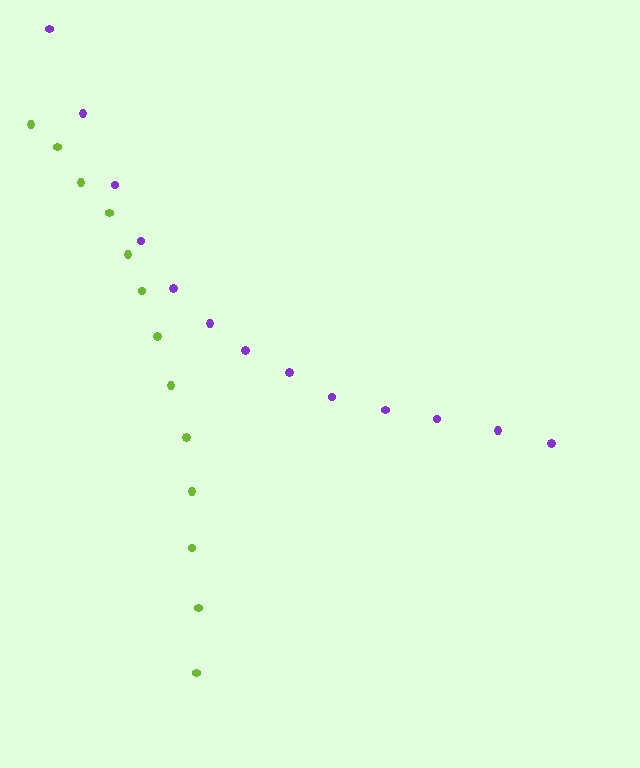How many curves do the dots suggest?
There are 2 distinct paths.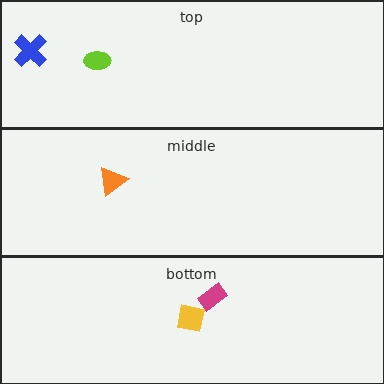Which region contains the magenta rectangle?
The bottom region.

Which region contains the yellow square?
The bottom region.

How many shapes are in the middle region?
1.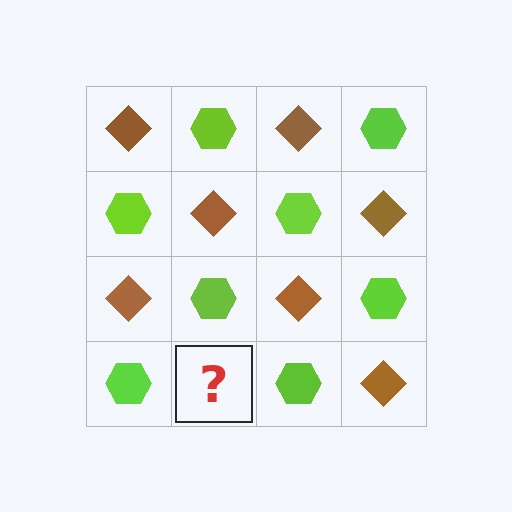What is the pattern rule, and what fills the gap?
The rule is that it alternates brown diamond and lime hexagon in a checkerboard pattern. The gap should be filled with a brown diamond.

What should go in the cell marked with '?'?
The missing cell should contain a brown diamond.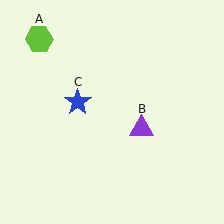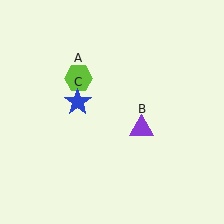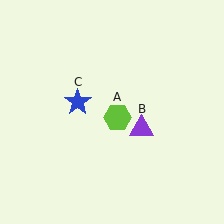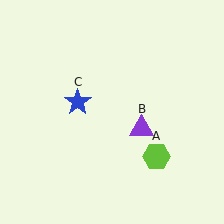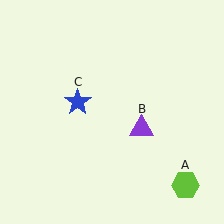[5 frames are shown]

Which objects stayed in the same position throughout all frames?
Purple triangle (object B) and blue star (object C) remained stationary.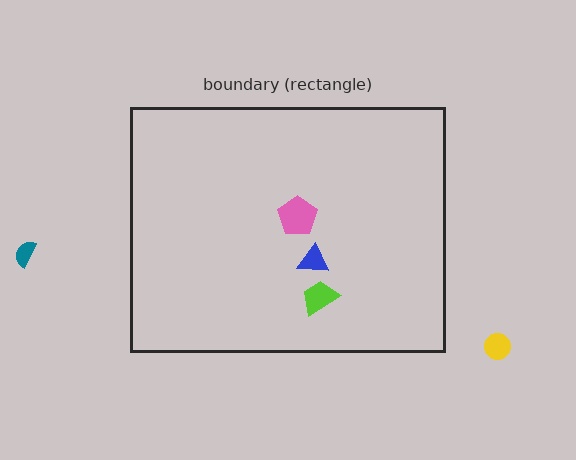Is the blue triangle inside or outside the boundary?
Inside.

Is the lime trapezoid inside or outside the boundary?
Inside.